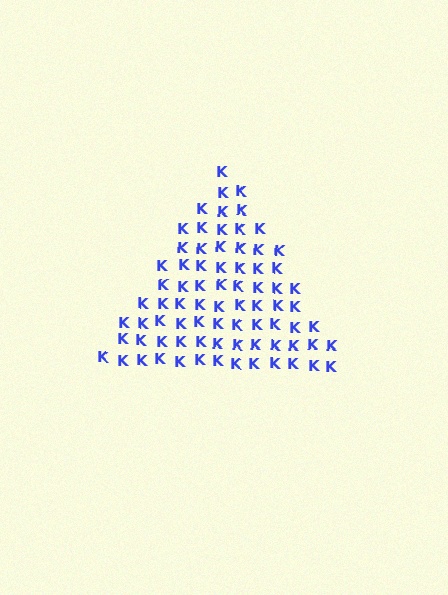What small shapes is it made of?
It is made of small letter K's.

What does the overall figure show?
The overall figure shows a triangle.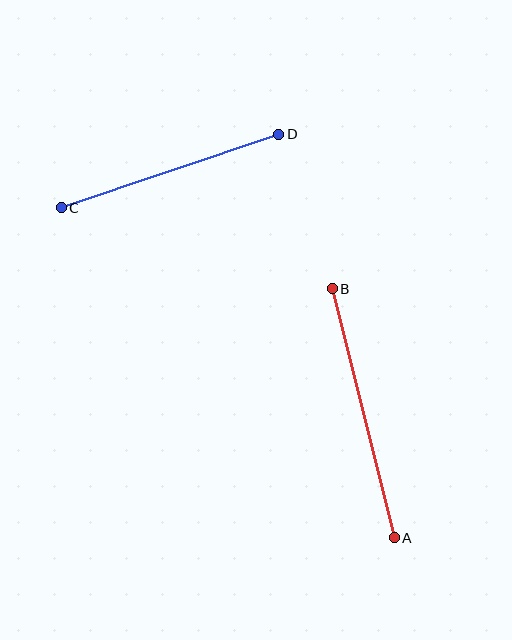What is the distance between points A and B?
The distance is approximately 256 pixels.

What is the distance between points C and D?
The distance is approximately 230 pixels.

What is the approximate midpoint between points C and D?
The midpoint is at approximately (170, 171) pixels.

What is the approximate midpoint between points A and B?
The midpoint is at approximately (363, 413) pixels.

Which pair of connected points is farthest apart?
Points A and B are farthest apart.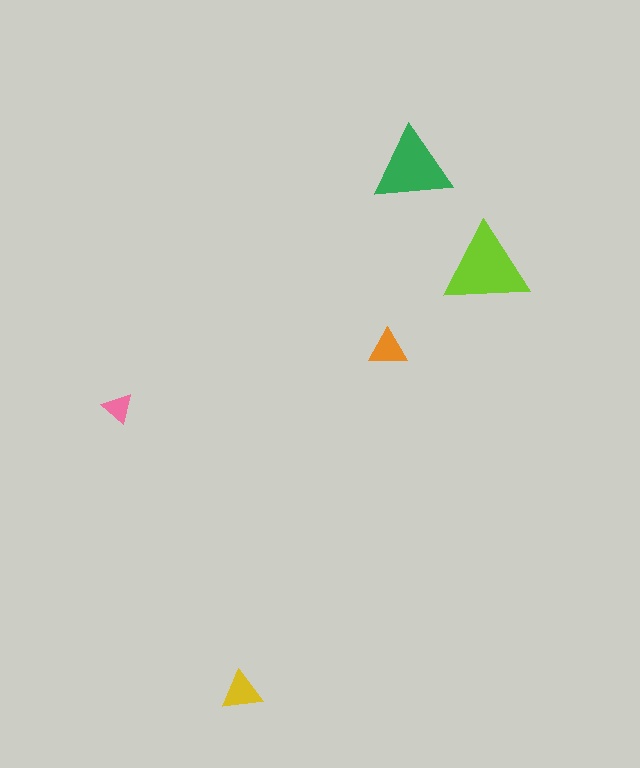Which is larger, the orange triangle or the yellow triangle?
The yellow one.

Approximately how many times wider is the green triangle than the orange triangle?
About 2 times wider.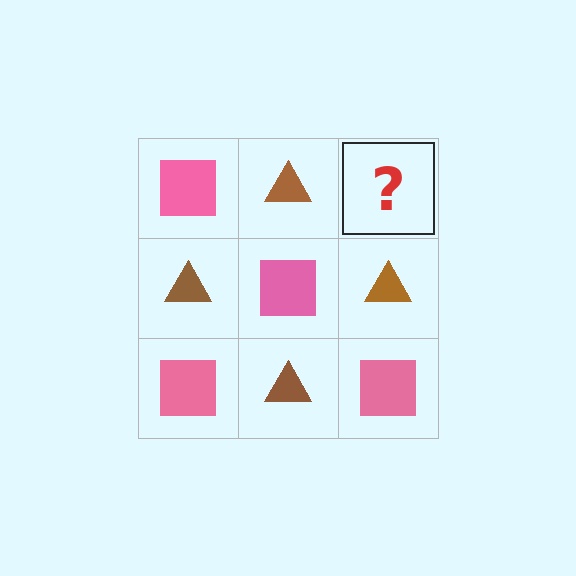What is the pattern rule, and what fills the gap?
The rule is that it alternates pink square and brown triangle in a checkerboard pattern. The gap should be filled with a pink square.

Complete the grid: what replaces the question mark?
The question mark should be replaced with a pink square.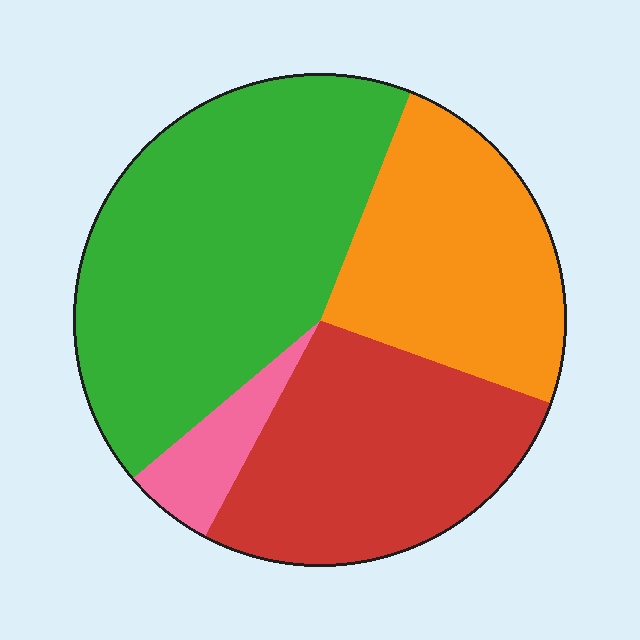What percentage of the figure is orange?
Orange covers around 25% of the figure.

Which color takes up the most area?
Green, at roughly 40%.